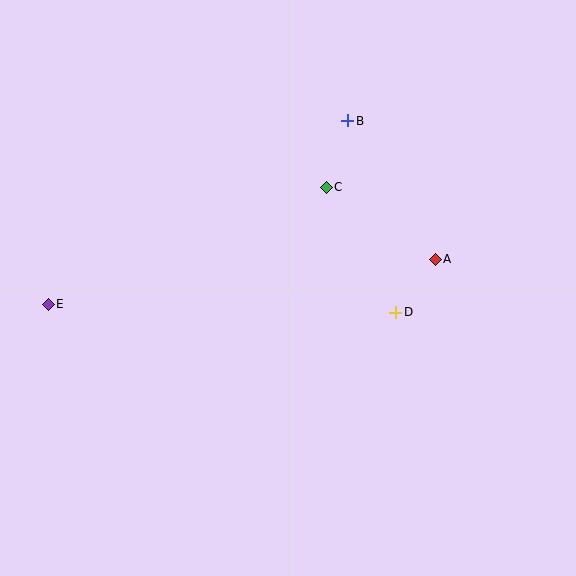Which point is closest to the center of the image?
Point C at (326, 187) is closest to the center.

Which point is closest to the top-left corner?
Point E is closest to the top-left corner.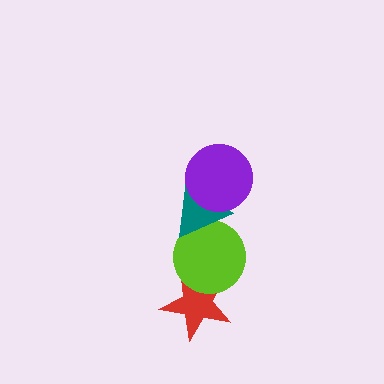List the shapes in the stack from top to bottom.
From top to bottom: the purple circle, the teal triangle, the lime circle, the red star.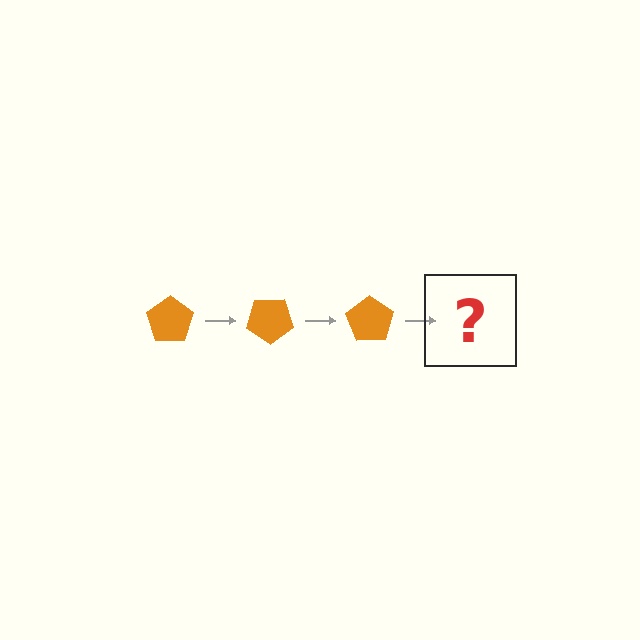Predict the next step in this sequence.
The next step is an orange pentagon rotated 105 degrees.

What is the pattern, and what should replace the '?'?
The pattern is that the pentagon rotates 35 degrees each step. The '?' should be an orange pentagon rotated 105 degrees.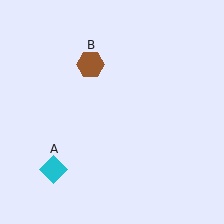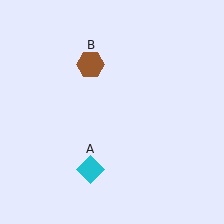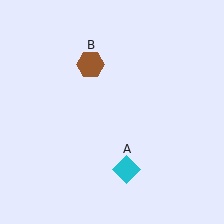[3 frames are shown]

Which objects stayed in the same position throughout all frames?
Brown hexagon (object B) remained stationary.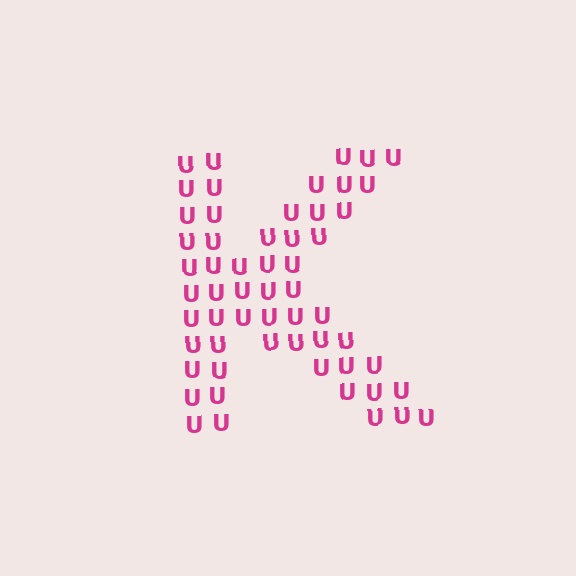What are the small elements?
The small elements are letter U's.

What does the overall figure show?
The overall figure shows the letter K.